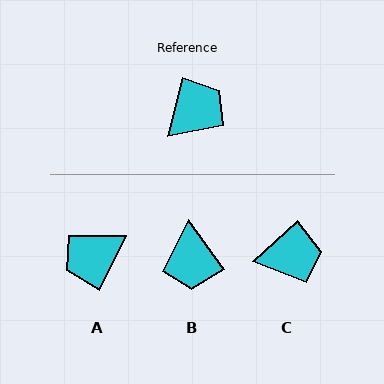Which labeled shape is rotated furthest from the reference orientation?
A, about 168 degrees away.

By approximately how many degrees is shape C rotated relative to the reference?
Approximately 34 degrees clockwise.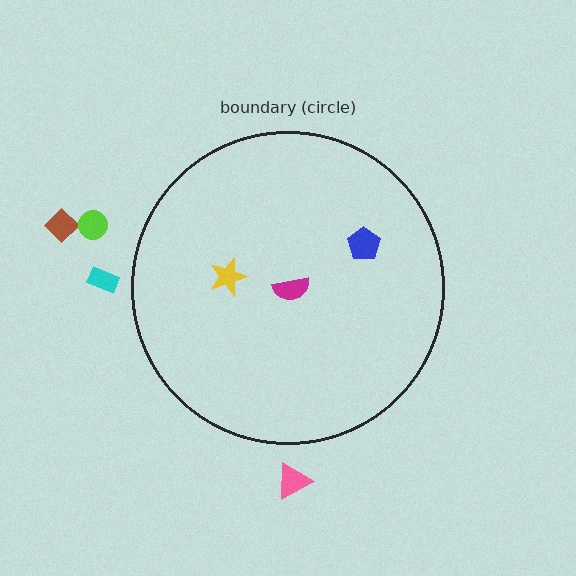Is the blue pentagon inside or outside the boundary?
Inside.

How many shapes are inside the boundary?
3 inside, 4 outside.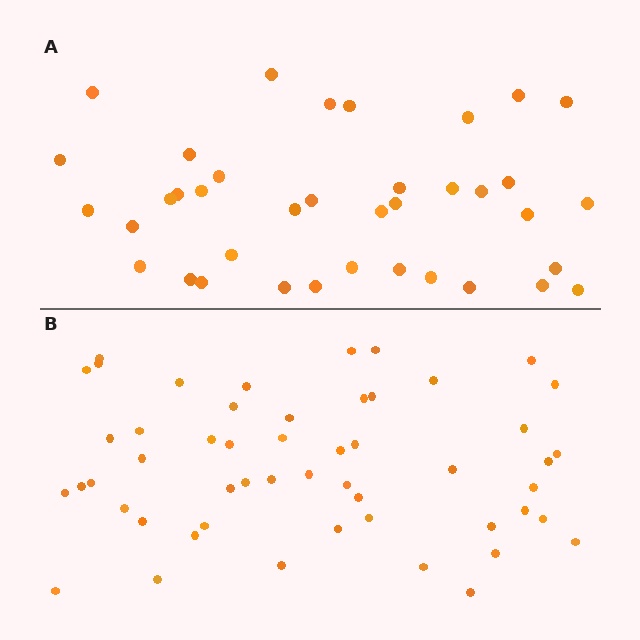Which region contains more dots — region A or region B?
Region B (the bottom region) has more dots.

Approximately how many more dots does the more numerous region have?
Region B has approximately 15 more dots than region A.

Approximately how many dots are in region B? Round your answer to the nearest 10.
About 50 dots. (The exact count is 52, which rounds to 50.)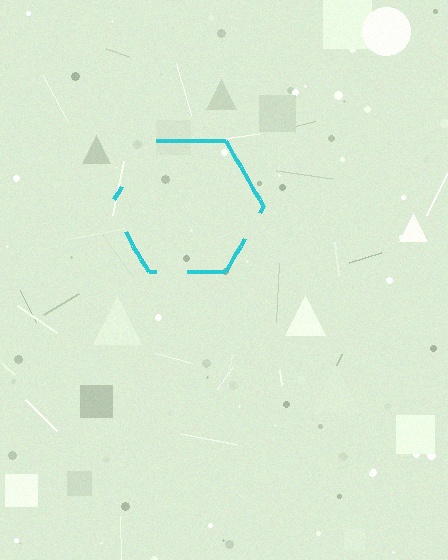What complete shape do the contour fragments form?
The contour fragments form a hexagon.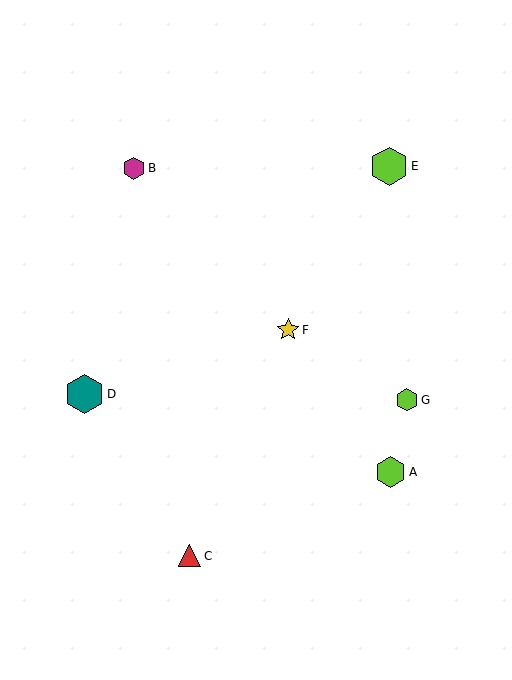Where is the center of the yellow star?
The center of the yellow star is at (288, 330).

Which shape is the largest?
The teal hexagon (labeled D) is the largest.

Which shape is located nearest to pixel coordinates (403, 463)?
The lime hexagon (labeled A) at (391, 472) is nearest to that location.